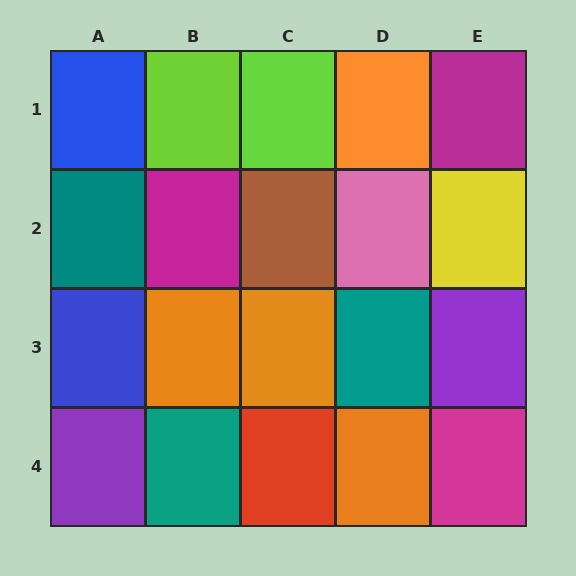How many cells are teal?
3 cells are teal.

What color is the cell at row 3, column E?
Purple.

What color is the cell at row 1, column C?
Lime.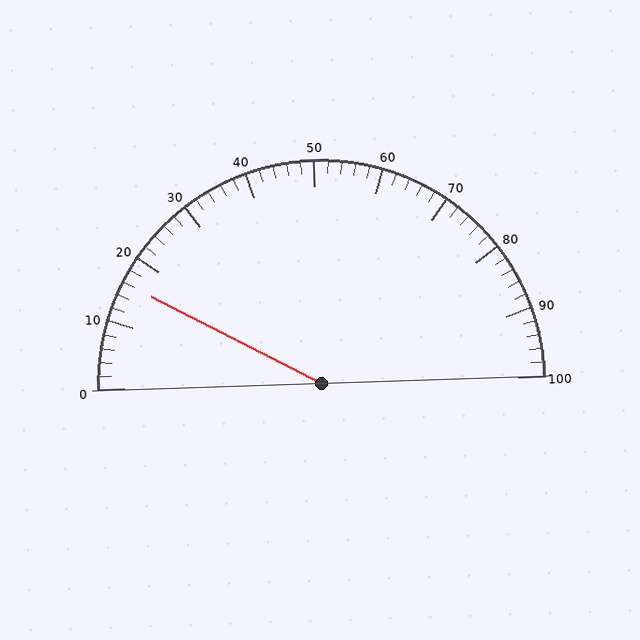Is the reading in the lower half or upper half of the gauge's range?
The reading is in the lower half of the range (0 to 100).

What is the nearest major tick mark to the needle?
The nearest major tick mark is 20.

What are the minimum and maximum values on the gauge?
The gauge ranges from 0 to 100.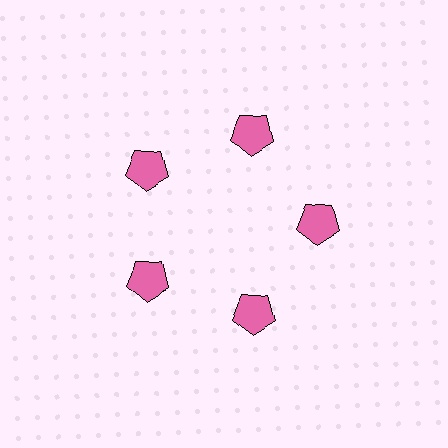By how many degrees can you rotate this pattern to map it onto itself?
The pattern maps onto itself every 72 degrees of rotation.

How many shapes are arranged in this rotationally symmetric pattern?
There are 5 shapes, arranged in 5 groups of 1.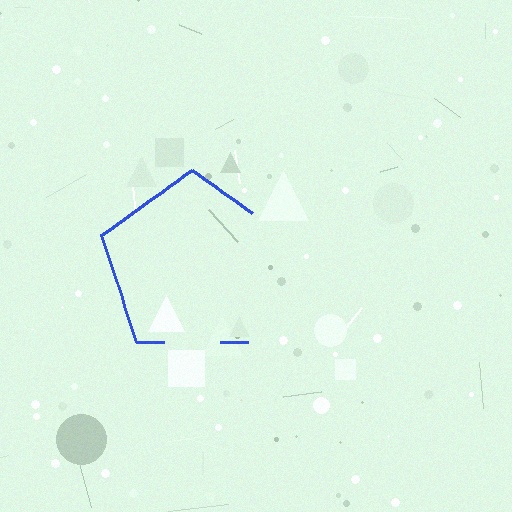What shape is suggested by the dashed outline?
The dashed outline suggests a pentagon.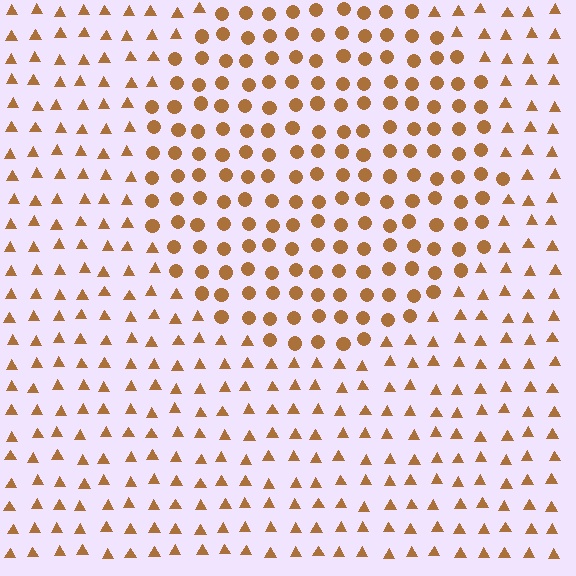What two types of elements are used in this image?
The image uses circles inside the circle region and triangles outside it.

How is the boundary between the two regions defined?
The boundary is defined by a change in element shape: circles inside vs. triangles outside. All elements share the same color and spacing.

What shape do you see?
I see a circle.